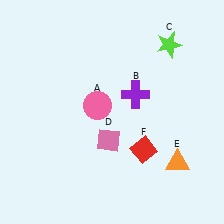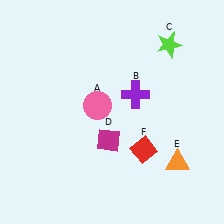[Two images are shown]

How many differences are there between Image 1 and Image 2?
There is 1 difference between the two images.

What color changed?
The diamond (D) changed from pink in Image 1 to magenta in Image 2.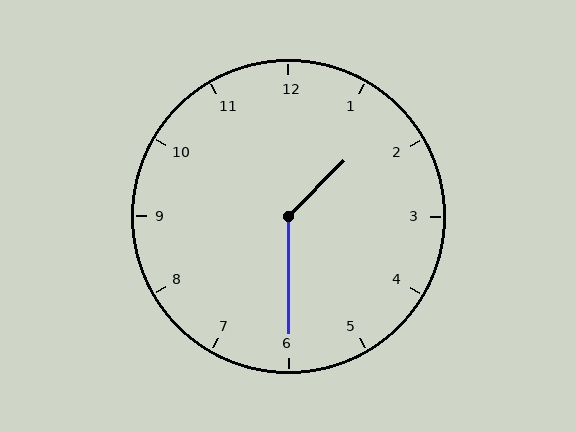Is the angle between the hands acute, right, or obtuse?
It is obtuse.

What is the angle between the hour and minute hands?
Approximately 135 degrees.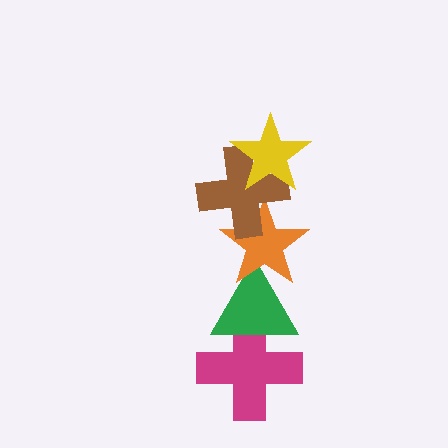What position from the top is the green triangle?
The green triangle is 4th from the top.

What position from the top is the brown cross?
The brown cross is 2nd from the top.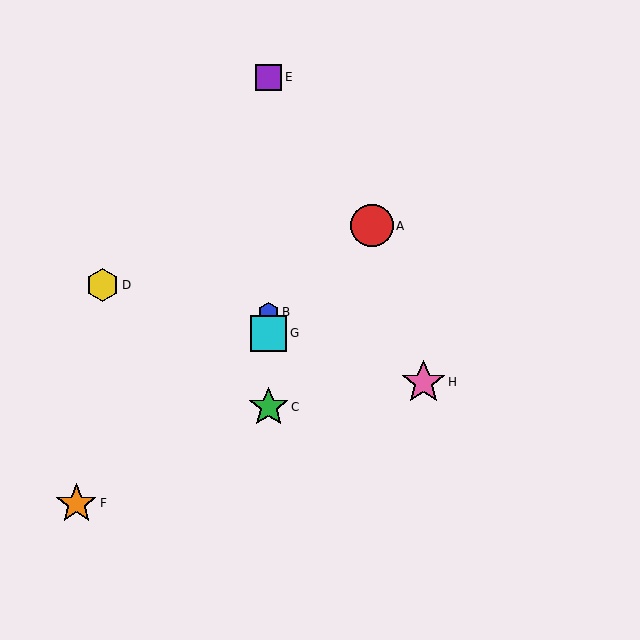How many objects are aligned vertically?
4 objects (B, C, E, G) are aligned vertically.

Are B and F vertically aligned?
No, B is at x≈269 and F is at x≈76.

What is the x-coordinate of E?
Object E is at x≈269.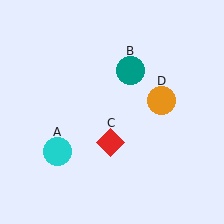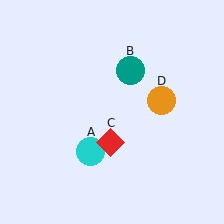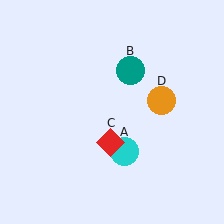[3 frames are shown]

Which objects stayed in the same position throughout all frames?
Teal circle (object B) and red diamond (object C) and orange circle (object D) remained stationary.